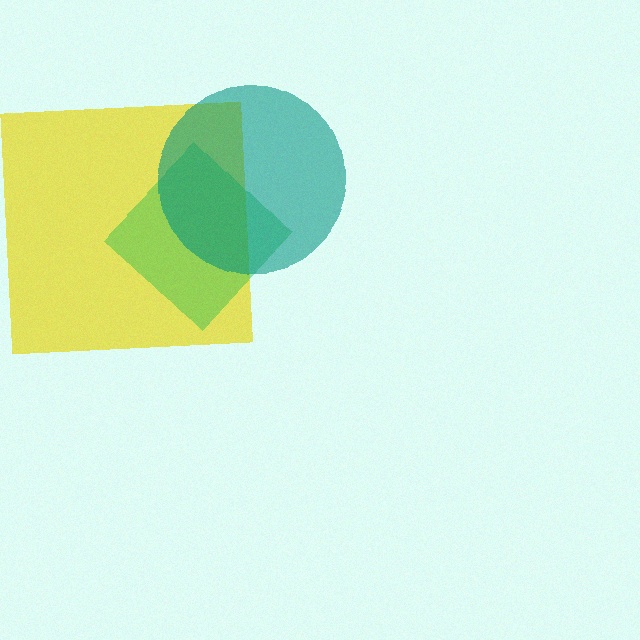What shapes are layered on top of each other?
The layered shapes are: a yellow square, a green diamond, a teal circle.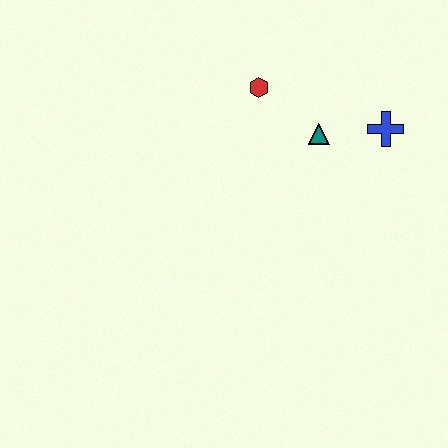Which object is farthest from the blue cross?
The red hexagon is farthest from the blue cross.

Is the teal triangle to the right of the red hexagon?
Yes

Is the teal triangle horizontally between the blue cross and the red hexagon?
Yes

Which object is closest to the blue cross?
The teal triangle is closest to the blue cross.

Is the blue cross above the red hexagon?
No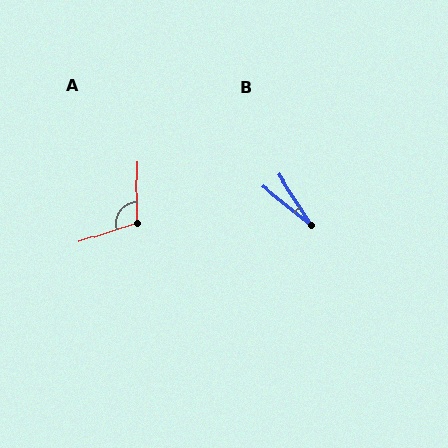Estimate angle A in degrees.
Approximately 108 degrees.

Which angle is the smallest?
B, at approximately 19 degrees.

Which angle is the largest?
A, at approximately 108 degrees.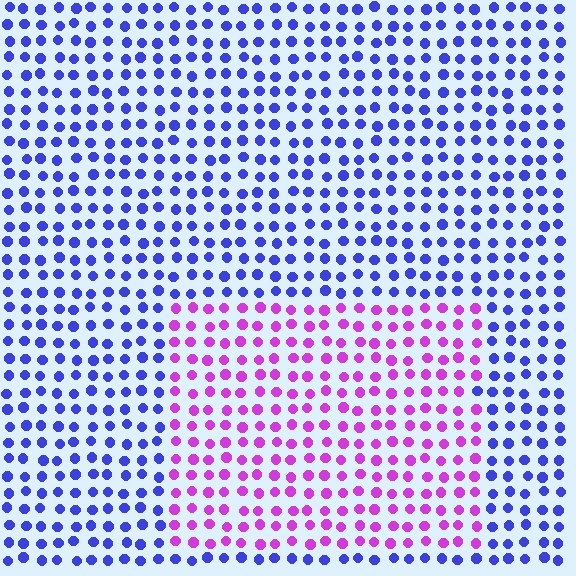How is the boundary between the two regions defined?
The boundary is defined purely by a slight shift in hue (about 59 degrees). Spacing, size, and orientation are identical on both sides.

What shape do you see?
I see a rectangle.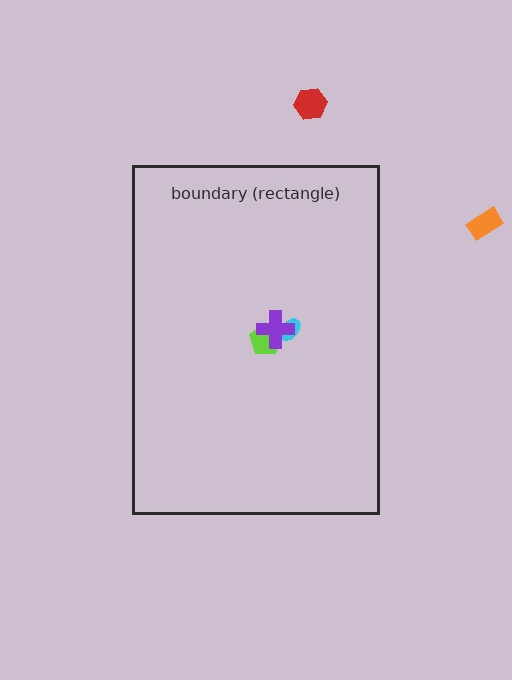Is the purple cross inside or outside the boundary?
Inside.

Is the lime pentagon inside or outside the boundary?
Inside.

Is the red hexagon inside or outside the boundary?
Outside.